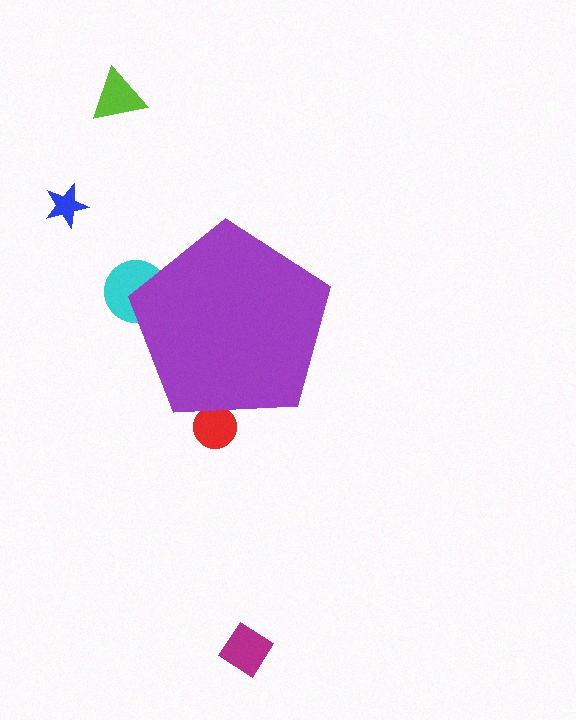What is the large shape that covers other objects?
A purple pentagon.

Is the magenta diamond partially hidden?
No, the magenta diamond is fully visible.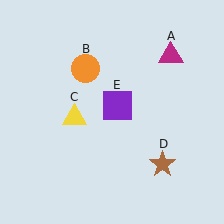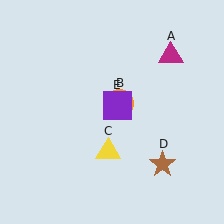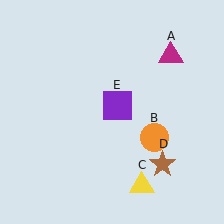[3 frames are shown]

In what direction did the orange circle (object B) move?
The orange circle (object B) moved down and to the right.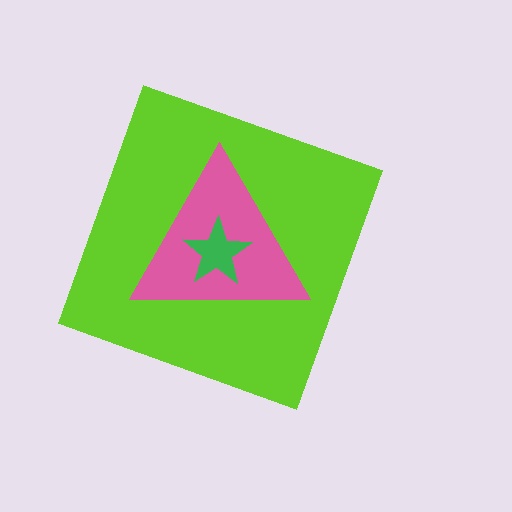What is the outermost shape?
The lime diamond.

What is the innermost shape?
The green star.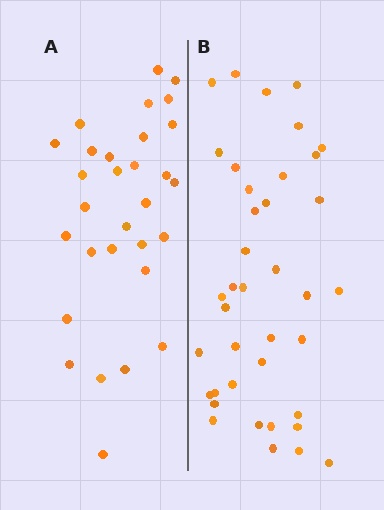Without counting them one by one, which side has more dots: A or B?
Region B (the right region) has more dots.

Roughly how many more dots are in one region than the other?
Region B has roughly 8 or so more dots than region A.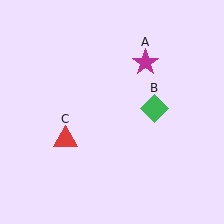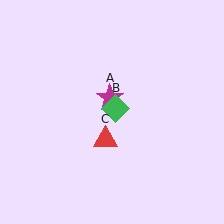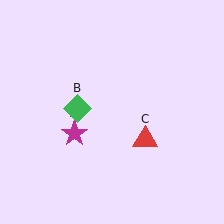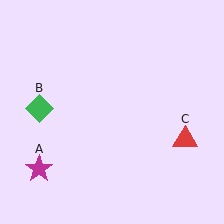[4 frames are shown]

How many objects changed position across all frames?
3 objects changed position: magenta star (object A), green diamond (object B), red triangle (object C).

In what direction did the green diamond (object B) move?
The green diamond (object B) moved left.